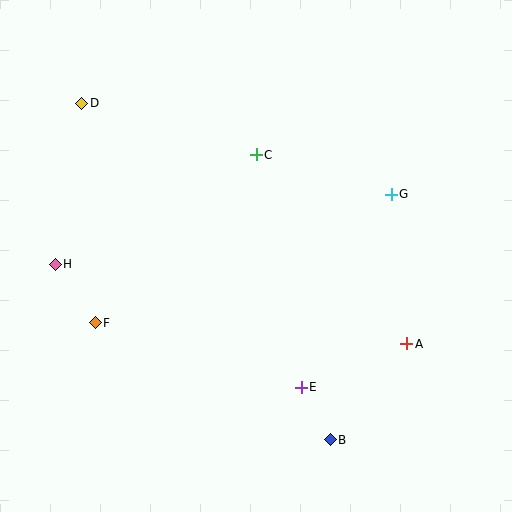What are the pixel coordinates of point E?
Point E is at (301, 387).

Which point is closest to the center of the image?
Point C at (256, 155) is closest to the center.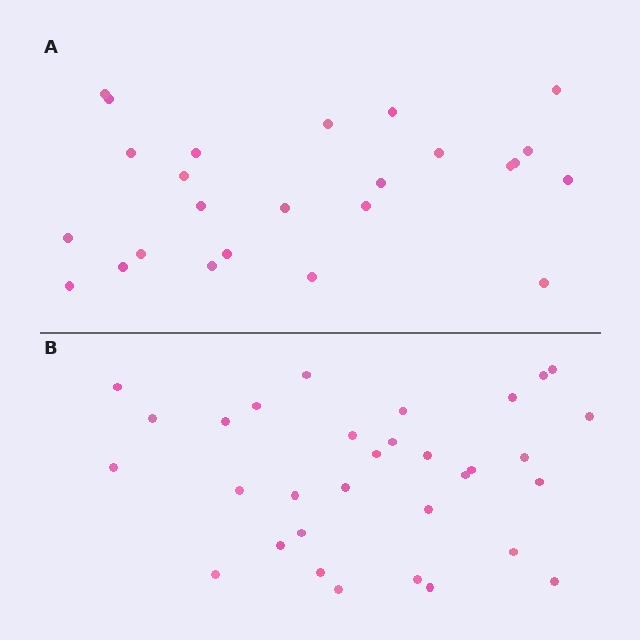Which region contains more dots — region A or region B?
Region B (the bottom region) has more dots.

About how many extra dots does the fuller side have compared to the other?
Region B has roughly 8 or so more dots than region A.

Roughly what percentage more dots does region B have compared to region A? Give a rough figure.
About 30% more.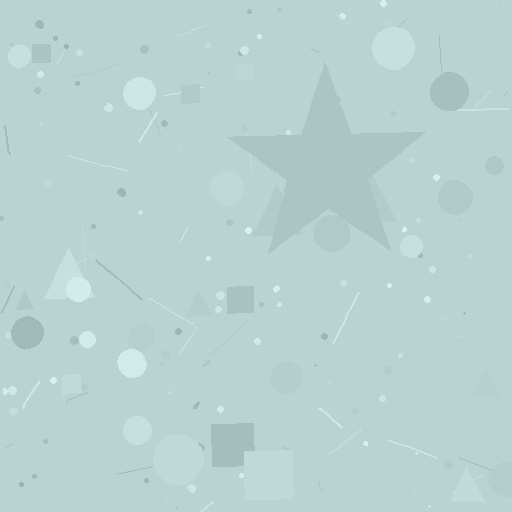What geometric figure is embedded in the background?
A star is embedded in the background.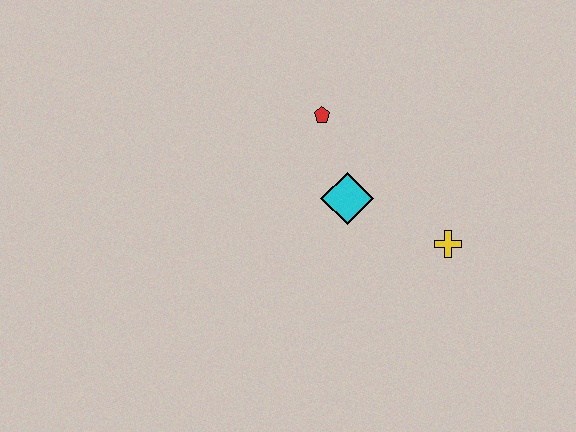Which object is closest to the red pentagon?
The cyan diamond is closest to the red pentagon.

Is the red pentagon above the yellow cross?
Yes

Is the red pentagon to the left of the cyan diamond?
Yes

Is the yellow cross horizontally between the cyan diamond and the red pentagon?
No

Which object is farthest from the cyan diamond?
The yellow cross is farthest from the cyan diamond.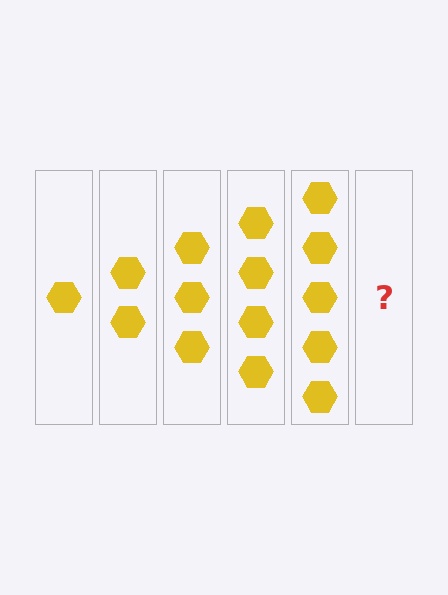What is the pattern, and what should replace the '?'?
The pattern is that each step adds one more hexagon. The '?' should be 6 hexagons.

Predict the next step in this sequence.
The next step is 6 hexagons.